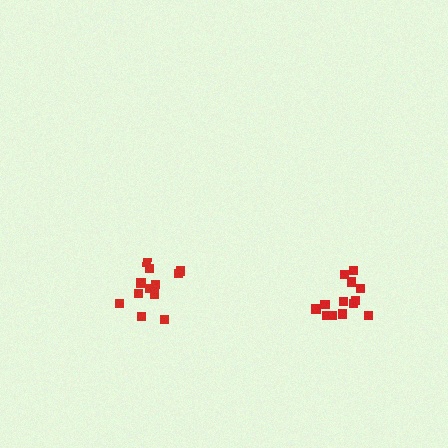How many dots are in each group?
Group 1: 13 dots, Group 2: 12 dots (25 total).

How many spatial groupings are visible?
There are 2 spatial groupings.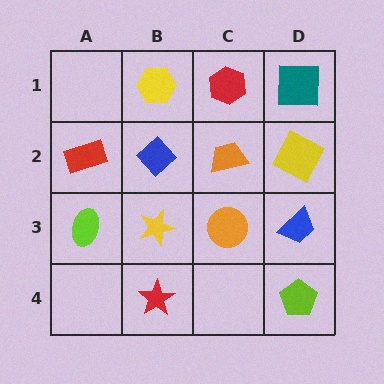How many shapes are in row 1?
3 shapes.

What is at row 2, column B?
A blue diamond.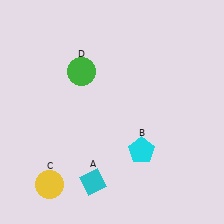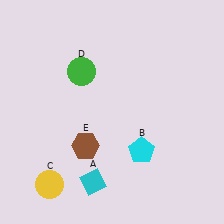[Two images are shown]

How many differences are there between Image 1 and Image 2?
There is 1 difference between the two images.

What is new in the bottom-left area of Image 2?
A brown hexagon (E) was added in the bottom-left area of Image 2.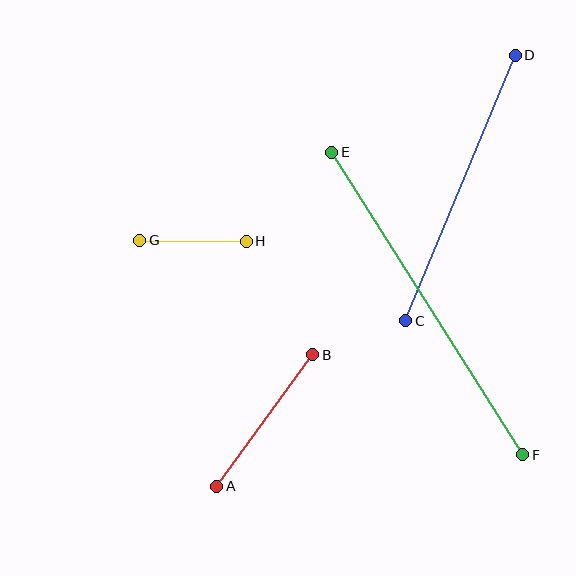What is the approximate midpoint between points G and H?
The midpoint is at approximately (193, 241) pixels.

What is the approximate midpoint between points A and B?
The midpoint is at approximately (265, 420) pixels.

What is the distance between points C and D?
The distance is approximately 287 pixels.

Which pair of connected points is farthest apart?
Points E and F are farthest apart.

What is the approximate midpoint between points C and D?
The midpoint is at approximately (461, 188) pixels.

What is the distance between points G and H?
The distance is approximately 107 pixels.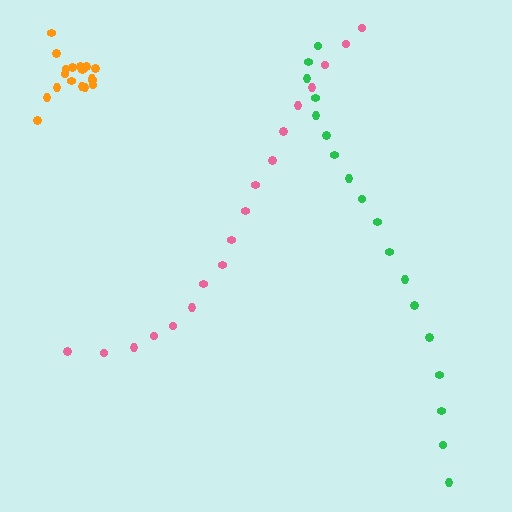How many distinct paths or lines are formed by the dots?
There are 3 distinct paths.